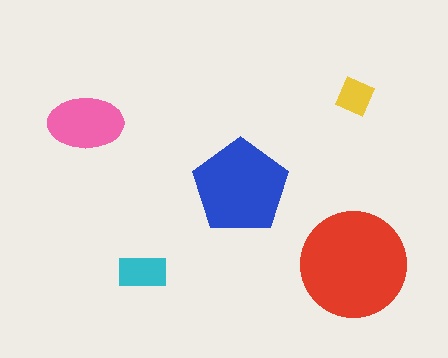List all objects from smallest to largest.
The yellow diamond, the cyan rectangle, the pink ellipse, the blue pentagon, the red circle.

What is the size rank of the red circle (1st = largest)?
1st.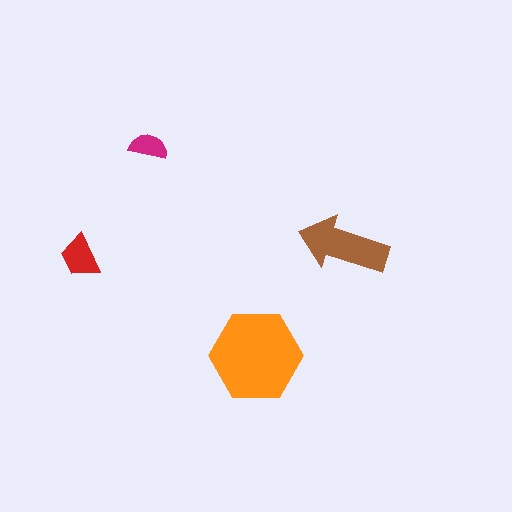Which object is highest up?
The magenta semicircle is topmost.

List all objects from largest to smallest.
The orange hexagon, the brown arrow, the red trapezoid, the magenta semicircle.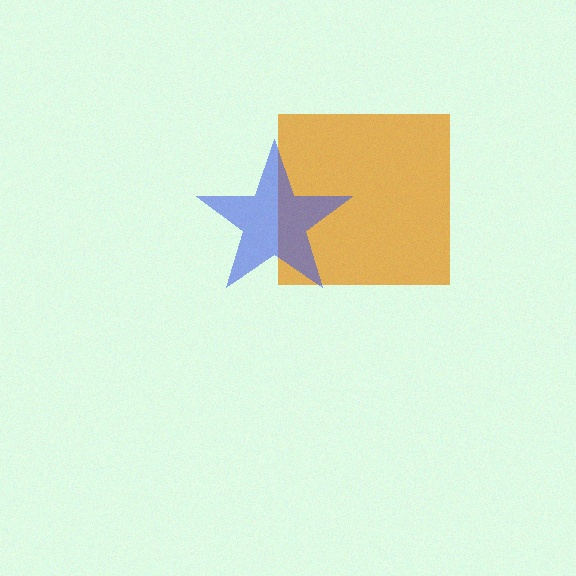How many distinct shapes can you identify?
There are 2 distinct shapes: an orange square, a blue star.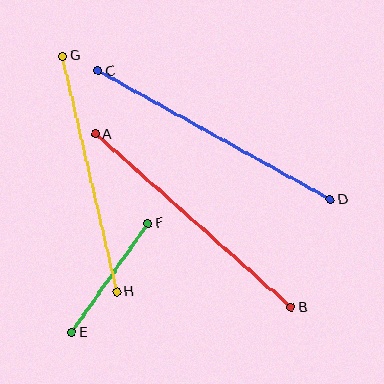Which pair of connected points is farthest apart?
Points C and D are farthest apart.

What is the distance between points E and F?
The distance is approximately 133 pixels.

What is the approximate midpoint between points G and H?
The midpoint is at approximately (90, 174) pixels.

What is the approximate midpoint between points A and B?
The midpoint is at approximately (193, 221) pixels.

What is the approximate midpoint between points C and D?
The midpoint is at approximately (214, 135) pixels.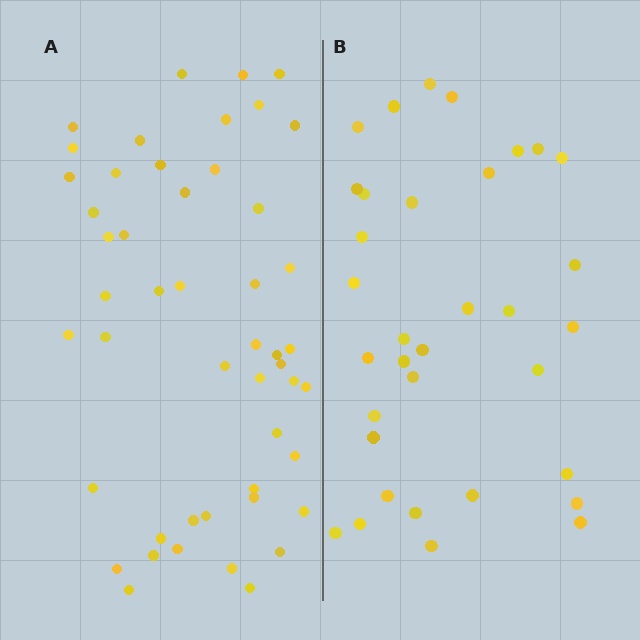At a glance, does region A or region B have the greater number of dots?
Region A (the left region) has more dots.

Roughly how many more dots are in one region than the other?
Region A has approximately 15 more dots than region B.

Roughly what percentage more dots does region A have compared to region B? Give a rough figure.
About 45% more.